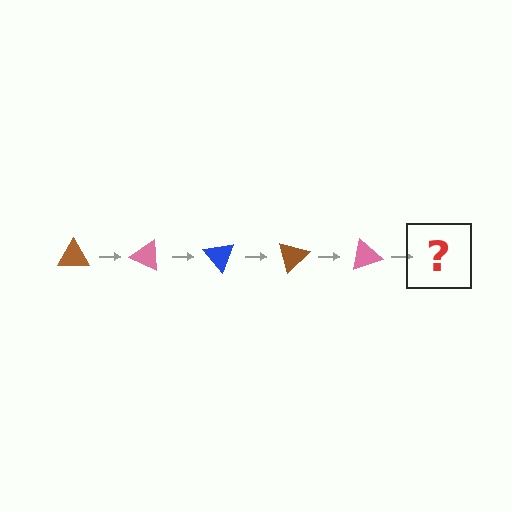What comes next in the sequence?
The next element should be a blue triangle, rotated 125 degrees from the start.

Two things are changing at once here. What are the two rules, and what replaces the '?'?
The two rules are that it rotates 25 degrees each step and the color cycles through brown, pink, and blue. The '?' should be a blue triangle, rotated 125 degrees from the start.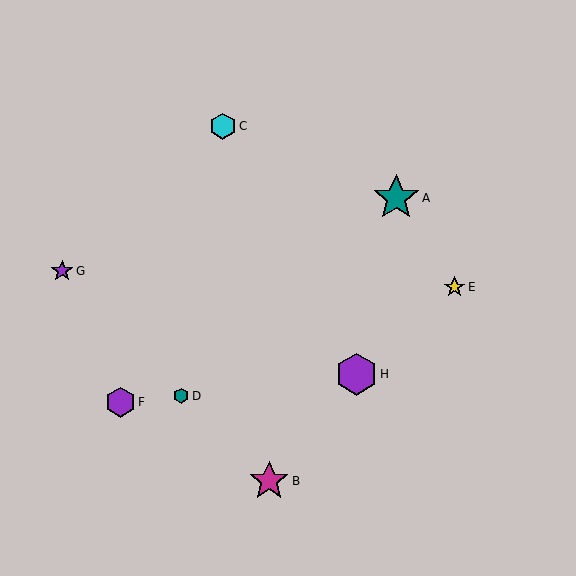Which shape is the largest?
The teal star (labeled A) is the largest.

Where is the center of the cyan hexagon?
The center of the cyan hexagon is at (223, 126).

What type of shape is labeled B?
Shape B is a magenta star.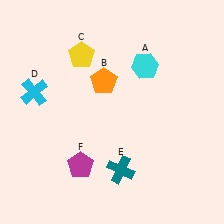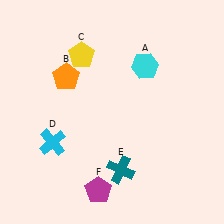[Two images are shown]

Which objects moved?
The objects that moved are: the orange pentagon (B), the cyan cross (D), the magenta pentagon (F).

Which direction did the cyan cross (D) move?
The cyan cross (D) moved down.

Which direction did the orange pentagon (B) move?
The orange pentagon (B) moved left.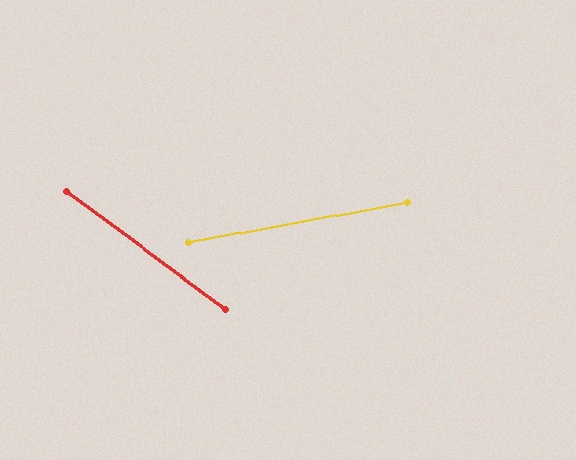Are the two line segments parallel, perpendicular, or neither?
Neither parallel nor perpendicular — they differ by about 47°.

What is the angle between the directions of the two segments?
Approximately 47 degrees.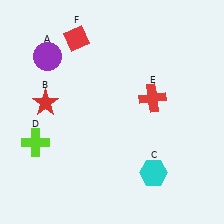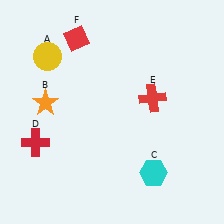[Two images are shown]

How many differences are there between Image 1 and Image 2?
There are 3 differences between the two images.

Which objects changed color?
A changed from purple to yellow. B changed from red to orange. D changed from lime to red.